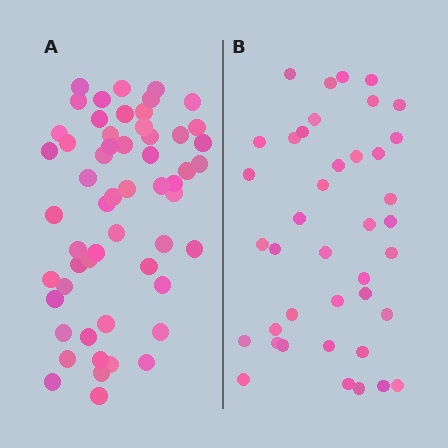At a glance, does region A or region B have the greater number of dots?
Region A (the left region) has more dots.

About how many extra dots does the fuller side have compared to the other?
Region A has approximately 15 more dots than region B.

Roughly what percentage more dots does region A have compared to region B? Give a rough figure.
About 40% more.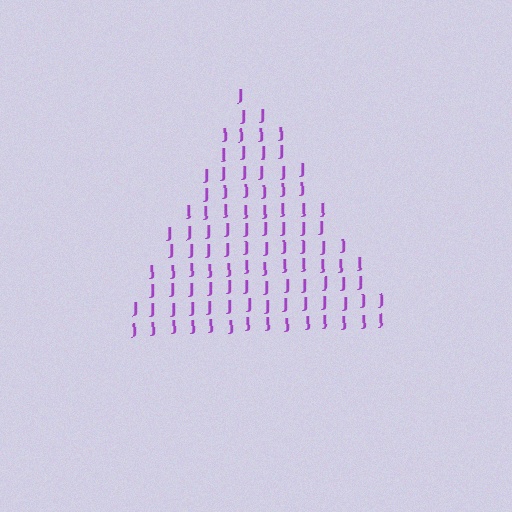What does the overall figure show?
The overall figure shows a triangle.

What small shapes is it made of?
It is made of small letter J's.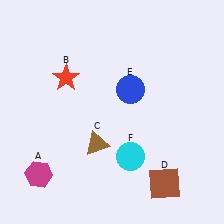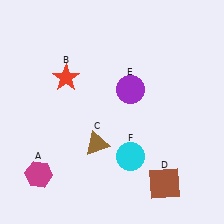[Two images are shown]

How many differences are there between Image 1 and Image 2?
There is 1 difference between the two images.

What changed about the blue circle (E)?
In Image 1, E is blue. In Image 2, it changed to purple.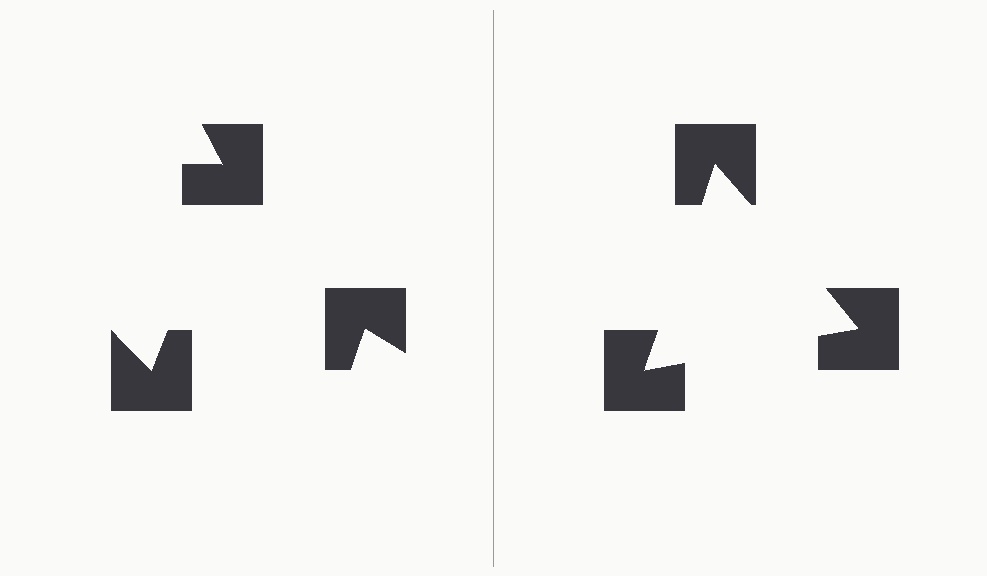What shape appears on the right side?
An illusory triangle.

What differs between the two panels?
The notched squares are positioned identically on both sides; only the wedge orientations differ. On the right they align to a triangle; on the left they are misaligned.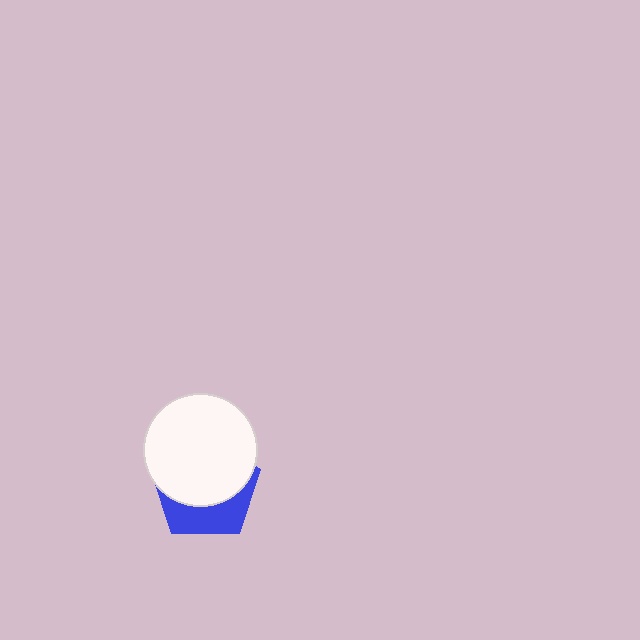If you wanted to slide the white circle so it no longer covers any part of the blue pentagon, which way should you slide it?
Slide it up — that is the most direct way to separate the two shapes.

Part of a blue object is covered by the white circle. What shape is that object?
It is a pentagon.